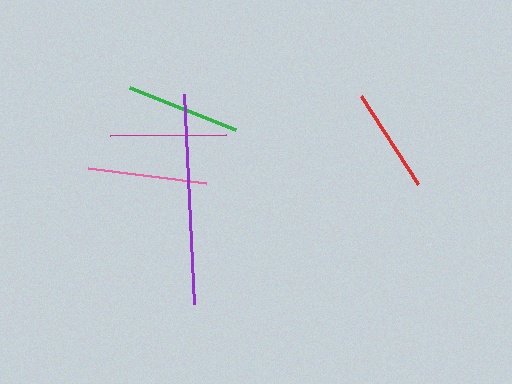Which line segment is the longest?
The purple line is the longest at approximately 211 pixels.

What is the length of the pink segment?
The pink segment is approximately 119 pixels long.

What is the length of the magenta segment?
The magenta segment is approximately 116 pixels long.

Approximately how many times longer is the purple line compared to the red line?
The purple line is approximately 2.0 times the length of the red line.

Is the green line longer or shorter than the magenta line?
The magenta line is longer than the green line.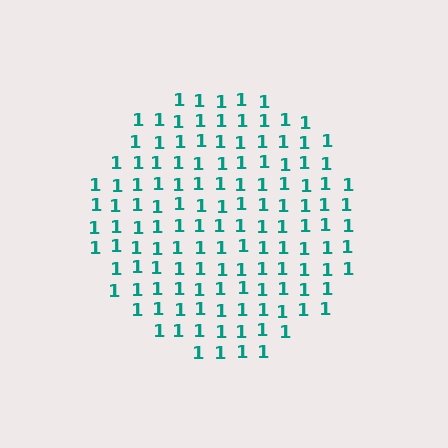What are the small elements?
The small elements are digit 1's.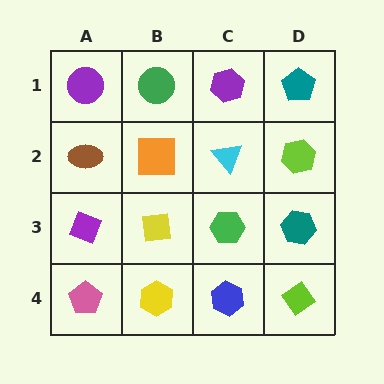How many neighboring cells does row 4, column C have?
3.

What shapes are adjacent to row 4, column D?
A teal hexagon (row 3, column D), a blue hexagon (row 4, column C).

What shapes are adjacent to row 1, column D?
A lime hexagon (row 2, column D), a purple hexagon (row 1, column C).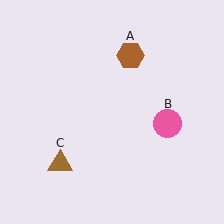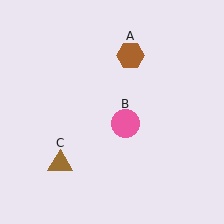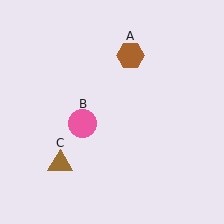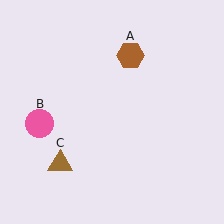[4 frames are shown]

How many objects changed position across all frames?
1 object changed position: pink circle (object B).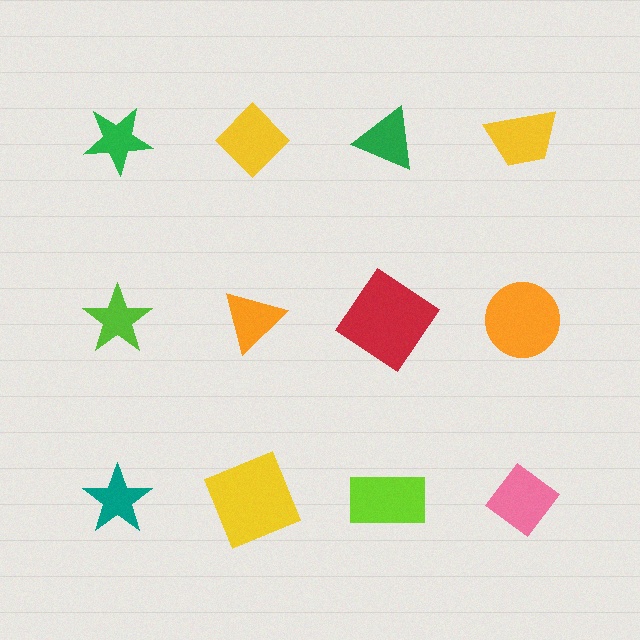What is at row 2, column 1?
A lime star.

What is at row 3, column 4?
A pink diamond.